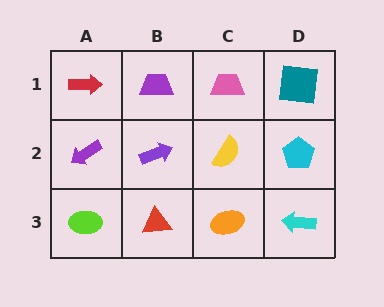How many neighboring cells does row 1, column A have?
2.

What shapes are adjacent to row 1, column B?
A purple arrow (row 2, column B), a red arrow (row 1, column A), a pink trapezoid (row 1, column C).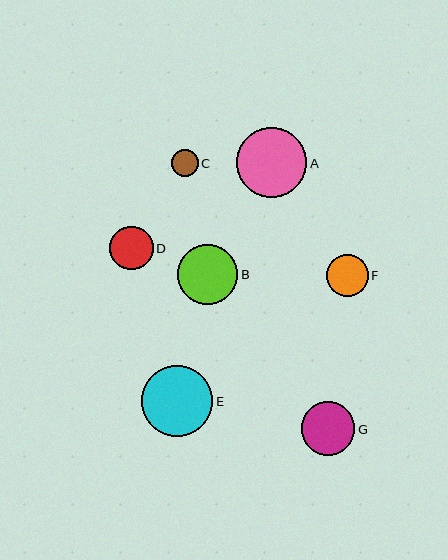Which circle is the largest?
Circle E is the largest with a size of approximately 71 pixels.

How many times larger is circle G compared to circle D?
Circle G is approximately 1.2 times the size of circle D.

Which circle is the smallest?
Circle C is the smallest with a size of approximately 27 pixels.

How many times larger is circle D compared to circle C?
Circle D is approximately 1.6 times the size of circle C.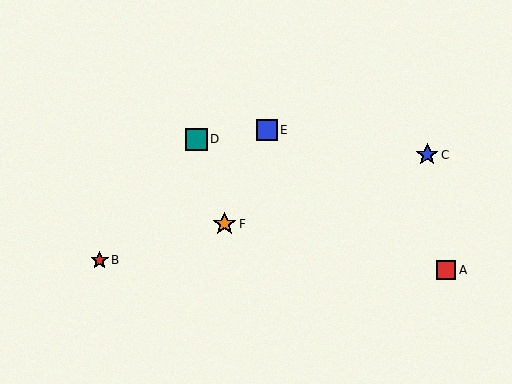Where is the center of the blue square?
The center of the blue square is at (267, 130).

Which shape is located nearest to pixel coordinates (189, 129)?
The teal square (labeled D) at (197, 139) is nearest to that location.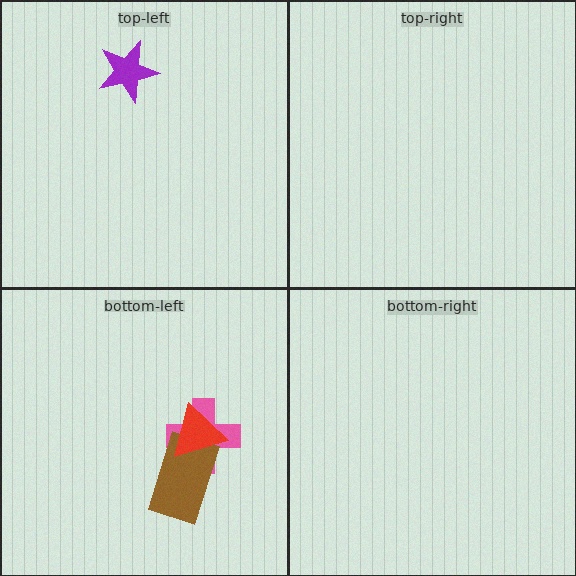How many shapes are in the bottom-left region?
3.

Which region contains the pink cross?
The bottom-left region.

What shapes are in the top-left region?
The purple star.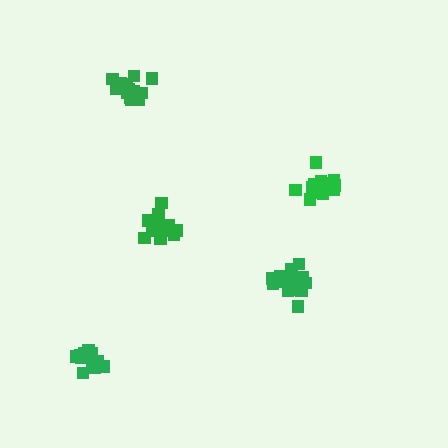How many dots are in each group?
Group 1: 15 dots, Group 2: 19 dots, Group 3: 16 dots, Group 4: 16 dots, Group 5: 16 dots (82 total).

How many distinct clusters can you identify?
There are 5 distinct clusters.